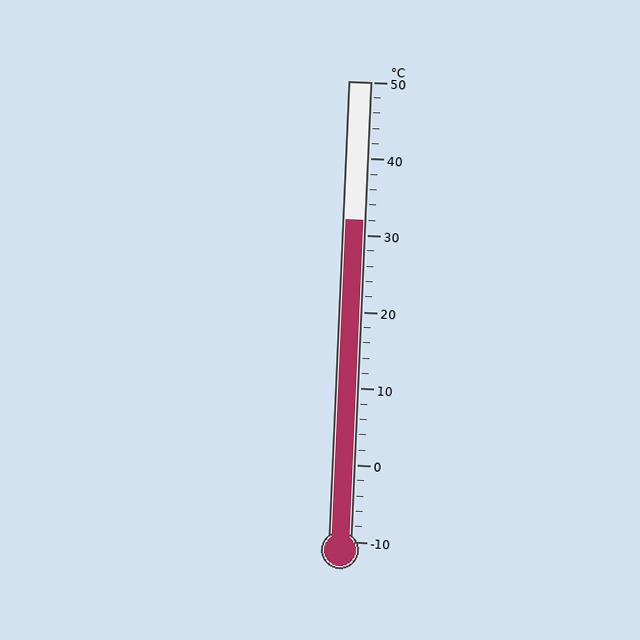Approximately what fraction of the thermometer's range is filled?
The thermometer is filled to approximately 70% of its range.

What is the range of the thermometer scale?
The thermometer scale ranges from -10°C to 50°C.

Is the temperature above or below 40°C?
The temperature is below 40°C.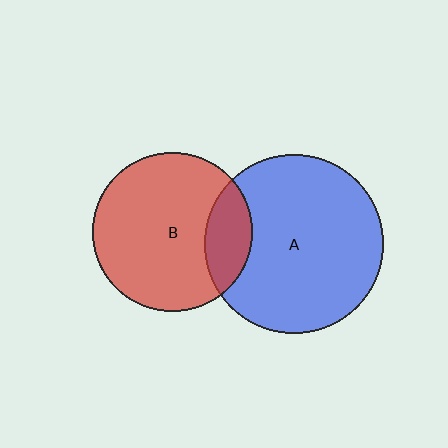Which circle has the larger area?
Circle A (blue).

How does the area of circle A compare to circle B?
Approximately 1.3 times.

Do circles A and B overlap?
Yes.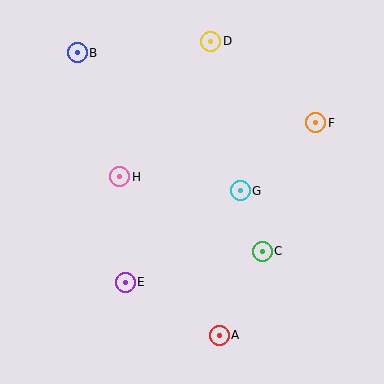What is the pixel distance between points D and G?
The distance between D and G is 153 pixels.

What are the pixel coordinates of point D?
Point D is at (211, 41).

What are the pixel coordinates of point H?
Point H is at (120, 177).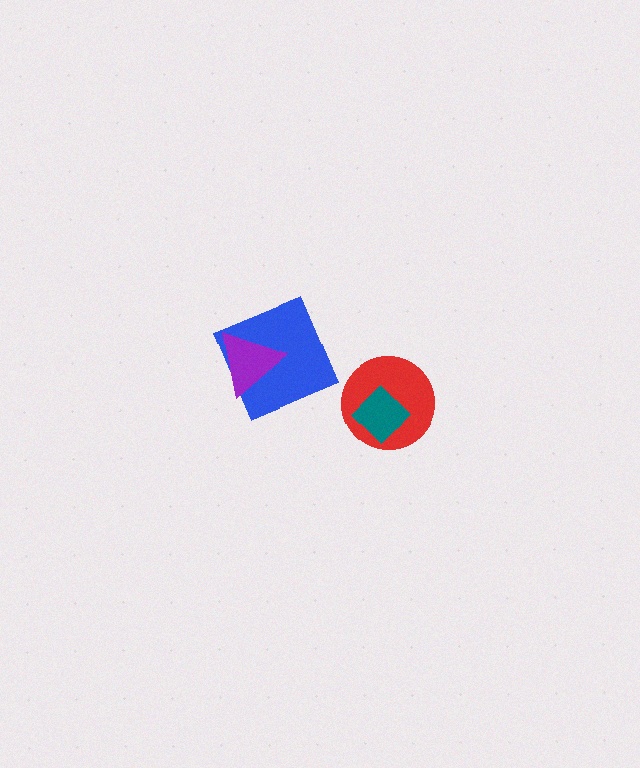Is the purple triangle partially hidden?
No, no other shape covers it.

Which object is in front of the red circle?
The teal diamond is in front of the red circle.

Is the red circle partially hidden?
Yes, it is partially covered by another shape.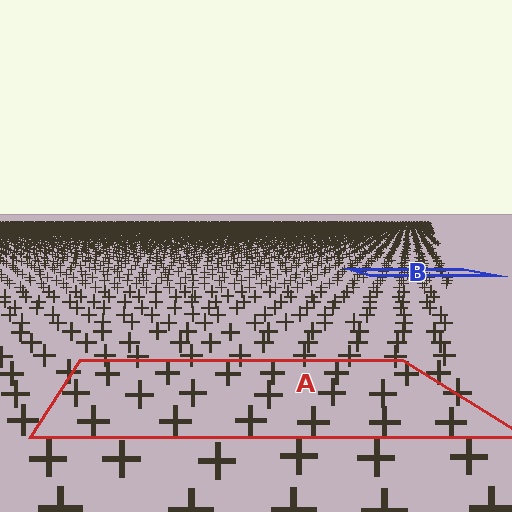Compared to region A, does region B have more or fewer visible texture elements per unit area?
Region B has more texture elements per unit area — they are packed more densely because it is farther away.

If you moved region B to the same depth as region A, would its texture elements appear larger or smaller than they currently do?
They would appear larger. At a closer depth, the same texture elements are projected at a bigger on-screen size.